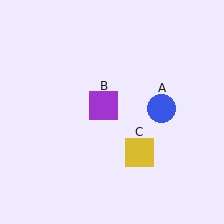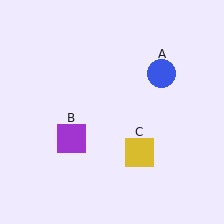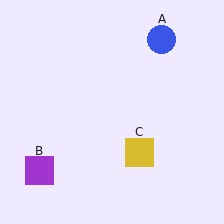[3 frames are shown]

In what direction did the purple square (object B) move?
The purple square (object B) moved down and to the left.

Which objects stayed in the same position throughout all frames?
Yellow square (object C) remained stationary.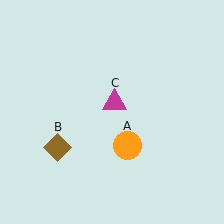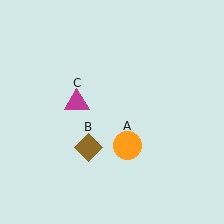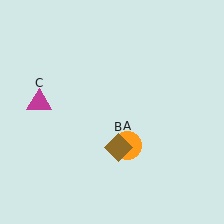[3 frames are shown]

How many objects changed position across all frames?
2 objects changed position: brown diamond (object B), magenta triangle (object C).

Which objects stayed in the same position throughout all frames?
Orange circle (object A) remained stationary.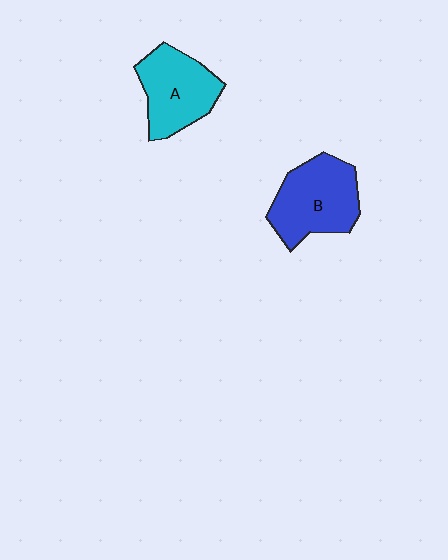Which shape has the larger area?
Shape B (blue).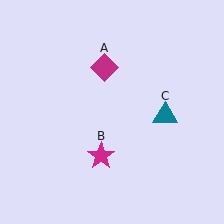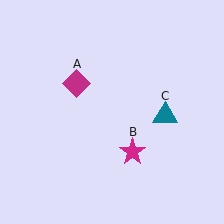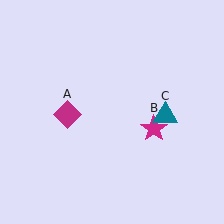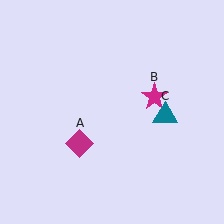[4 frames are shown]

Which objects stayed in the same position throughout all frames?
Teal triangle (object C) remained stationary.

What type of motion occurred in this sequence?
The magenta diamond (object A), magenta star (object B) rotated counterclockwise around the center of the scene.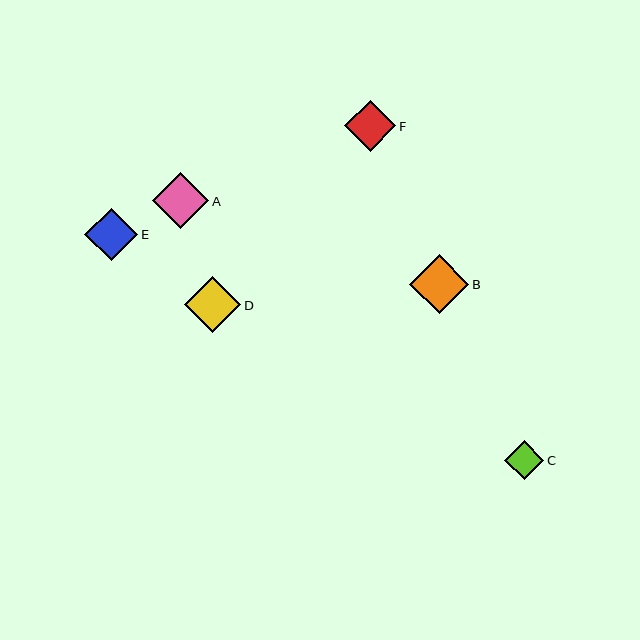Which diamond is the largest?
Diamond B is the largest with a size of approximately 59 pixels.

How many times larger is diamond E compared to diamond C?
Diamond E is approximately 1.3 times the size of diamond C.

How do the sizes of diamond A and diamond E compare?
Diamond A and diamond E are approximately the same size.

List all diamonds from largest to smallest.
From largest to smallest: B, D, A, E, F, C.